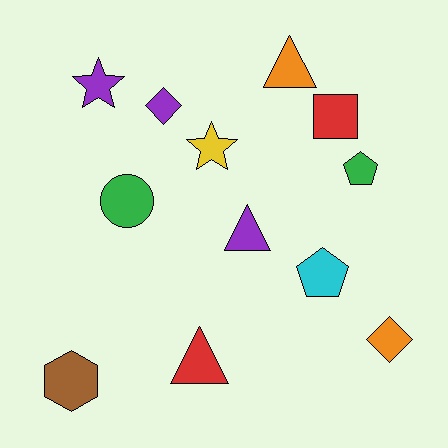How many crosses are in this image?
There are no crosses.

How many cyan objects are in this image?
There is 1 cyan object.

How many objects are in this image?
There are 12 objects.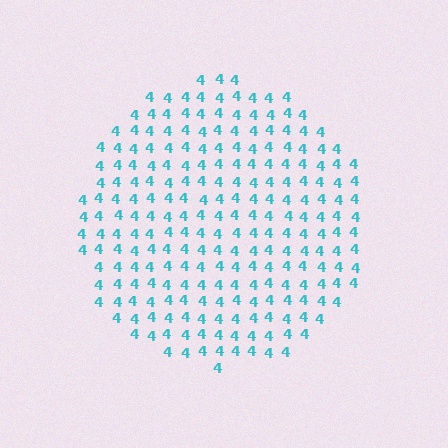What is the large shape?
The large shape is a circle.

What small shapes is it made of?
It is made of small digit 4's.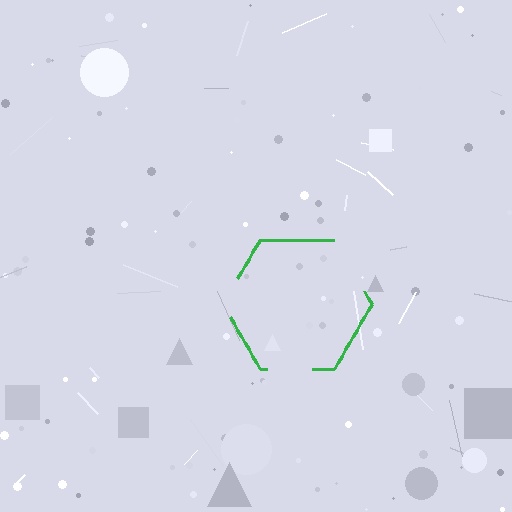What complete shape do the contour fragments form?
The contour fragments form a hexagon.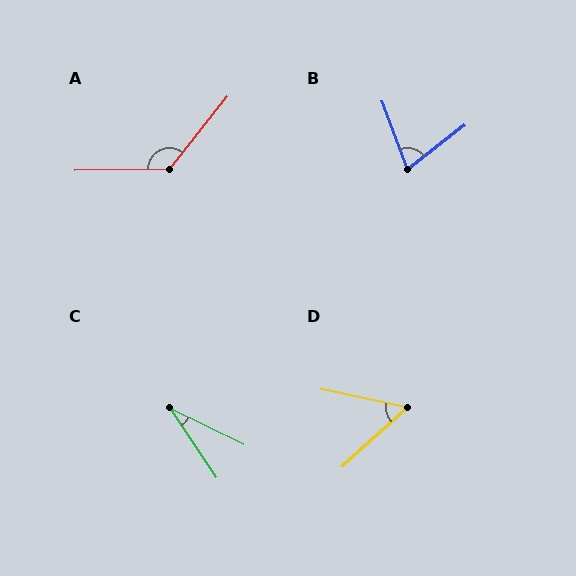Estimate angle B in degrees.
Approximately 73 degrees.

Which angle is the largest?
A, at approximately 130 degrees.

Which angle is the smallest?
C, at approximately 30 degrees.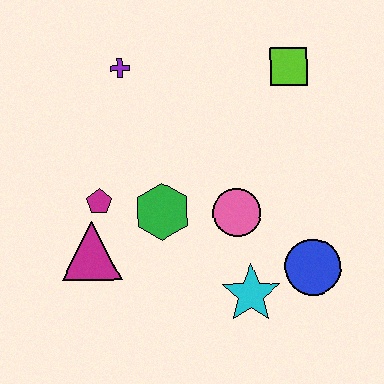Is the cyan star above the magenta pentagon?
No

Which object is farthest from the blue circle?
The purple cross is farthest from the blue circle.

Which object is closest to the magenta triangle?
The magenta pentagon is closest to the magenta triangle.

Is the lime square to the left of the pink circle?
No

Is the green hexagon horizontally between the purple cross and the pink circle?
Yes